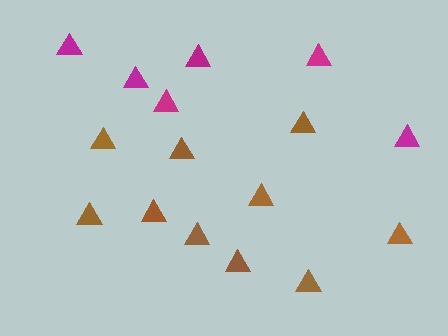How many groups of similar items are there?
There are 2 groups: one group of magenta triangles (6) and one group of brown triangles (10).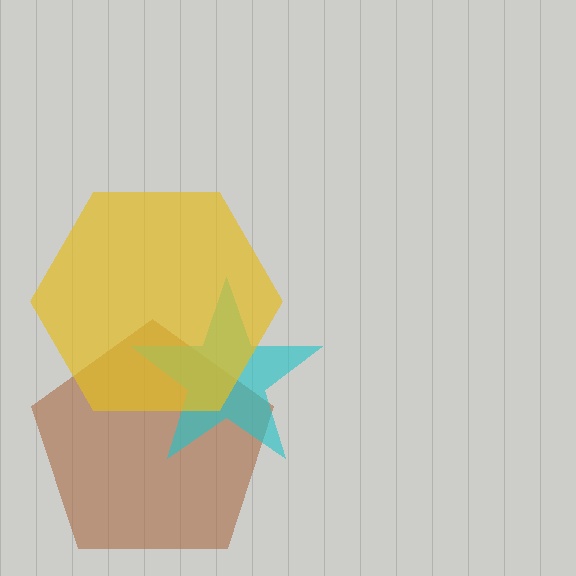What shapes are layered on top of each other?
The layered shapes are: a brown pentagon, a cyan star, a yellow hexagon.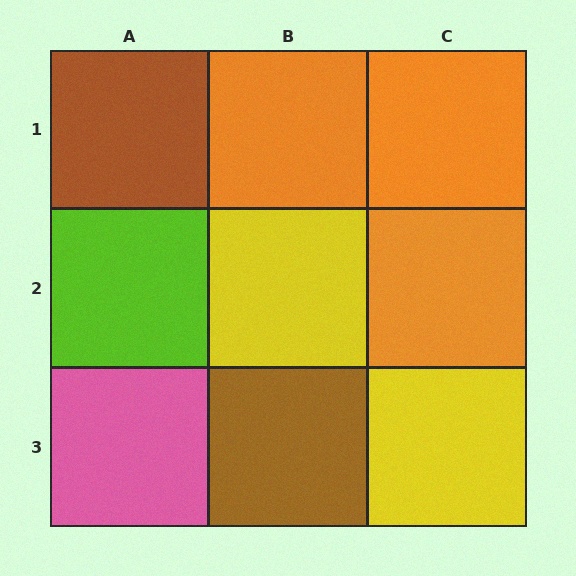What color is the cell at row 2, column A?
Lime.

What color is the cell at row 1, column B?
Orange.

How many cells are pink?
1 cell is pink.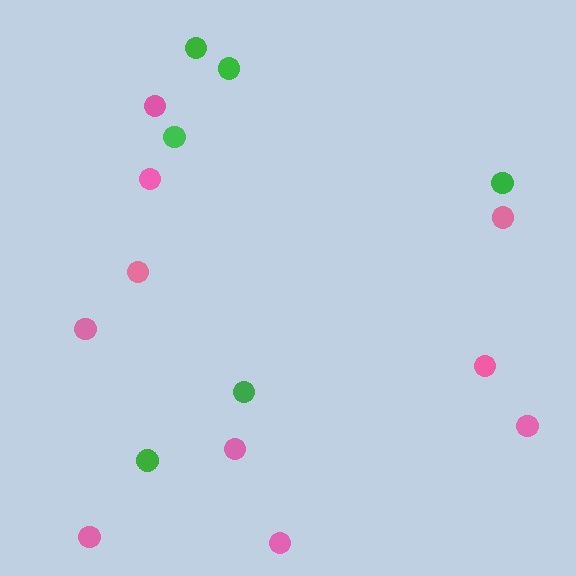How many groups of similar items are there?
There are 2 groups: one group of green circles (6) and one group of pink circles (10).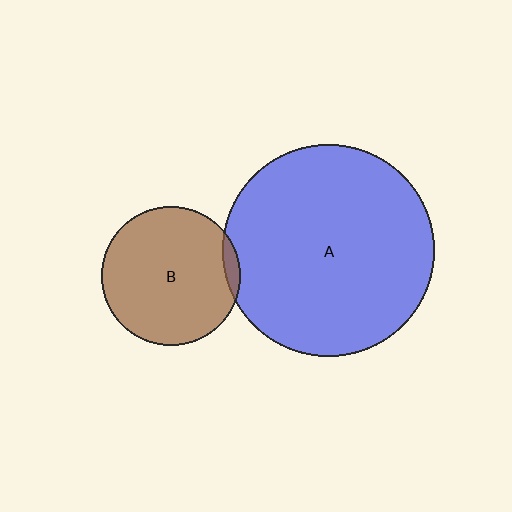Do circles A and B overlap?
Yes.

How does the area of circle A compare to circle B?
Approximately 2.3 times.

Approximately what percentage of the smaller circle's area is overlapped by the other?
Approximately 5%.